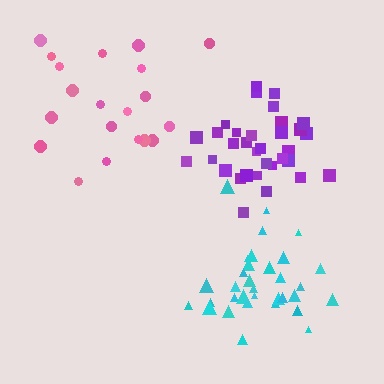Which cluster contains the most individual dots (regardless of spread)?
Cyan (33).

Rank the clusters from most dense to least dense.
cyan, purple, pink.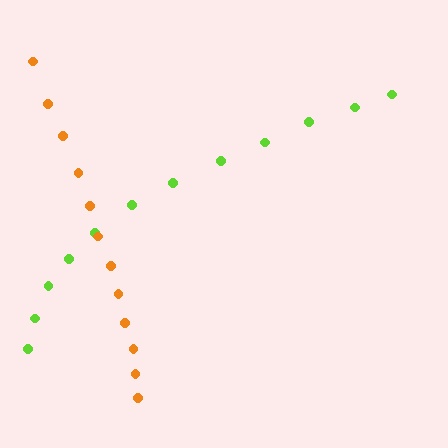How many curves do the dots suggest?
There are 2 distinct paths.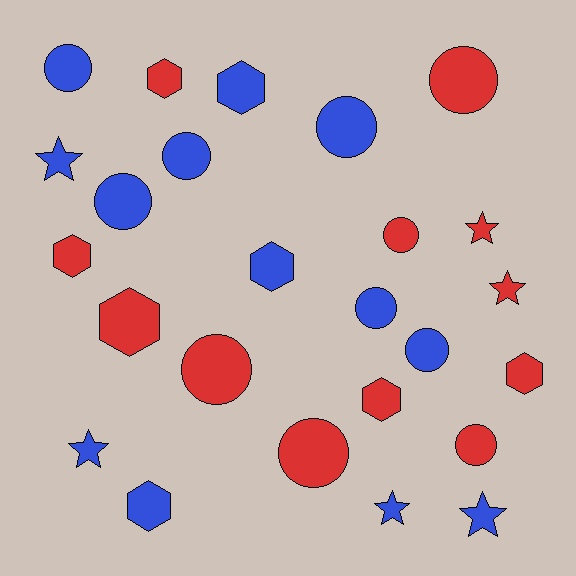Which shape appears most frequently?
Circle, with 11 objects.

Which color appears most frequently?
Blue, with 13 objects.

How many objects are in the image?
There are 25 objects.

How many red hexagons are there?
There are 5 red hexagons.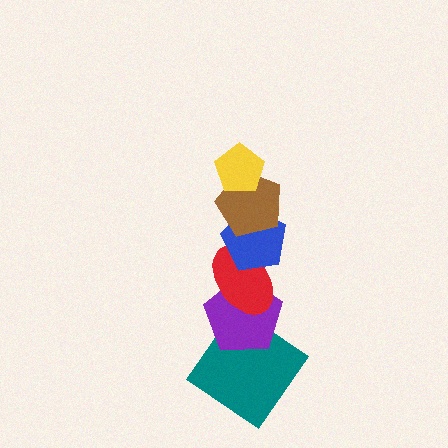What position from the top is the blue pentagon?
The blue pentagon is 3rd from the top.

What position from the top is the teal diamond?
The teal diamond is 6th from the top.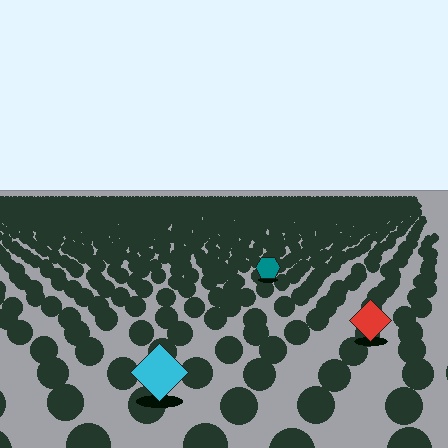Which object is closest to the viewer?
The cyan diamond is closest. The texture marks near it are larger and more spread out.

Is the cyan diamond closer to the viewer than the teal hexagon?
Yes. The cyan diamond is closer — you can tell from the texture gradient: the ground texture is coarser near it.